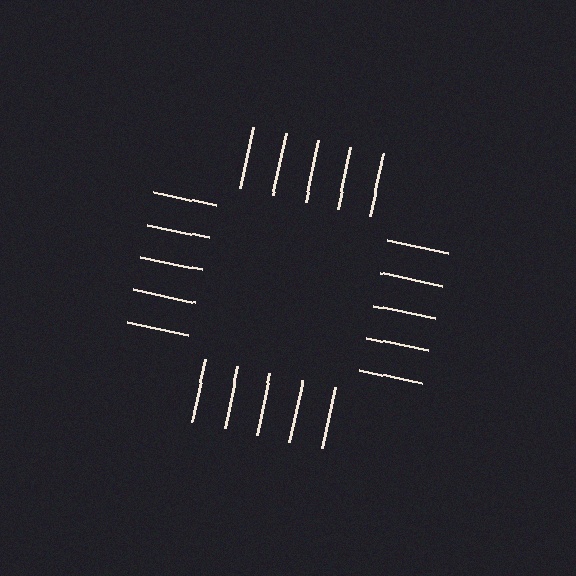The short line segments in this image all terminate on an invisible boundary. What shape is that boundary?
An illusory square — the line segments terminate on its edges but no continuous stroke is drawn.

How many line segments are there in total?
20 — 5 along each of the 4 edges.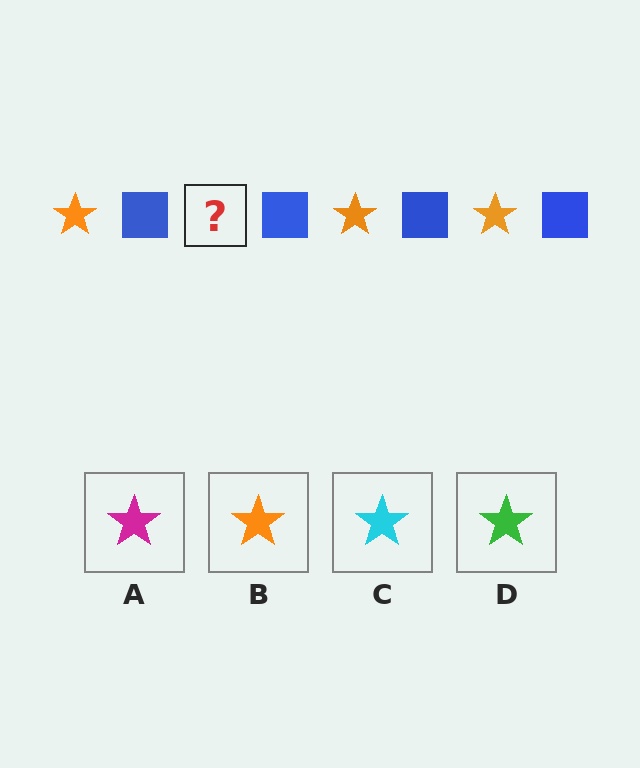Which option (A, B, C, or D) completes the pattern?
B.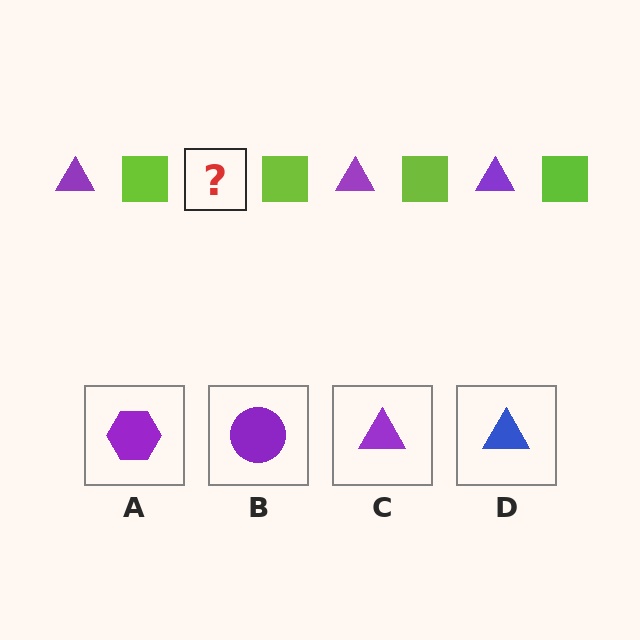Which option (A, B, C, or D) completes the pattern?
C.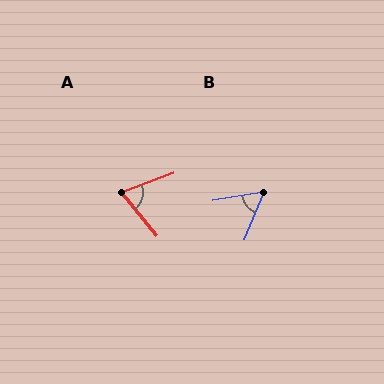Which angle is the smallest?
B, at approximately 58 degrees.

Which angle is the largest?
A, at approximately 70 degrees.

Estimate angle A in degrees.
Approximately 70 degrees.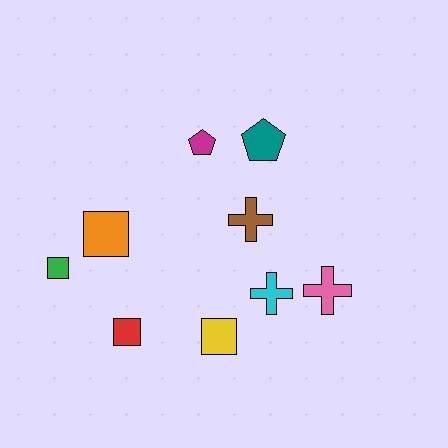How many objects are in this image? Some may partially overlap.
There are 9 objects.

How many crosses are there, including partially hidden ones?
There are 3 crosses.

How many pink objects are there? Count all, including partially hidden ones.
There is 1 pink object.